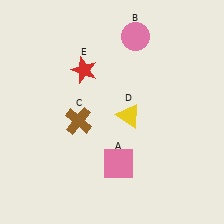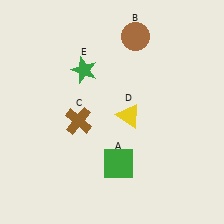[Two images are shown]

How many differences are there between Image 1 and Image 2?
There are 3 differences between the two images.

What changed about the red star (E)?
In Image 1, E is red. In Image 2, it changed to green.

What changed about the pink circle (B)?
In Image 1, B is pink. In Image 2, it changed to brown.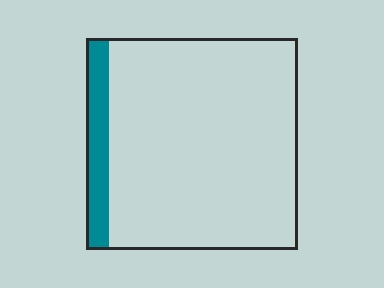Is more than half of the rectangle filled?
No.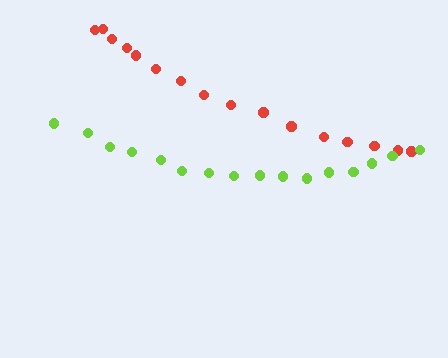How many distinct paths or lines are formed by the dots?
There are 2 distinct paths.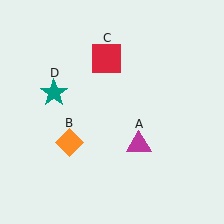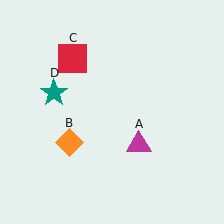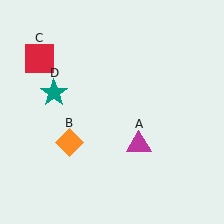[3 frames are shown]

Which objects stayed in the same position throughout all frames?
Magenta triangle (object A) and orange diamond (object B) and teal star (object D) remained stationary.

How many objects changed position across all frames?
1 object changed position: red square (object C).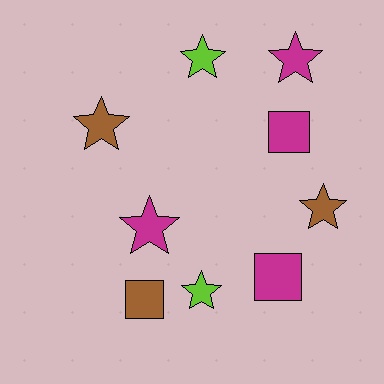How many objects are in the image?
There are 9 objects.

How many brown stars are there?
There are 2 brown stars.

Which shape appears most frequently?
Star, with 6 objects.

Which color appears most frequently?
Magenta, with 4 objects.